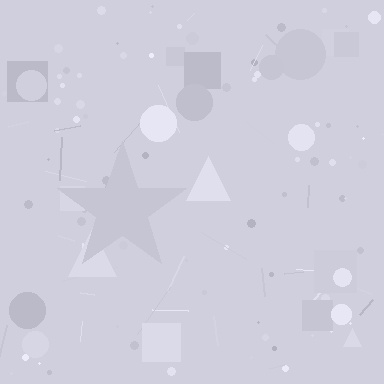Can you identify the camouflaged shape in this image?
The camouflaged shape is a star.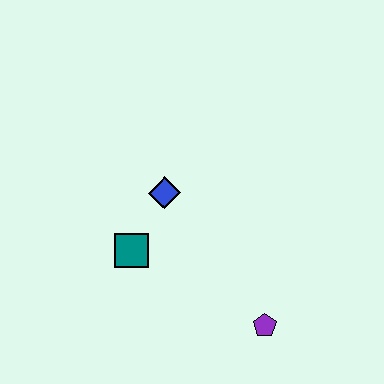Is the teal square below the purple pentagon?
No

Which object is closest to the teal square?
The blue diamond is closest to the teal square.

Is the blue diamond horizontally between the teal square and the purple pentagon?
Yes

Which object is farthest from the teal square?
The purple pentagon is farthest from the teal square.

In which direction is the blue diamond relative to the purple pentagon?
The blue diamond is above the purple pentagon.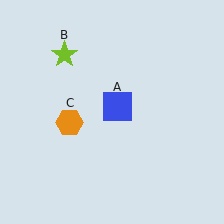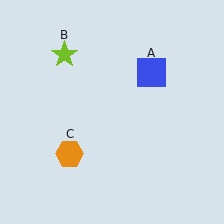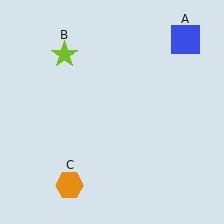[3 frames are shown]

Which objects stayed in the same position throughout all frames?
Lime star (object B) remained stationary.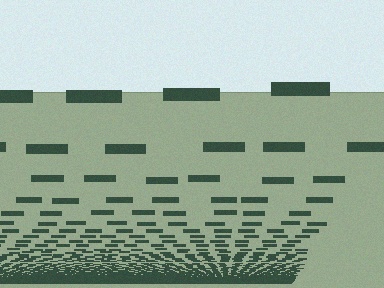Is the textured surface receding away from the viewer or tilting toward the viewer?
The surface appears to tilt toward the viewer. Texture elements get larger and sparser toward the top.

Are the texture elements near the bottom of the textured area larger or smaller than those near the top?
Smaller. The gradient is inverted — elements near the bottom are smaller and denser.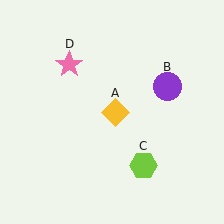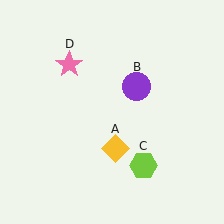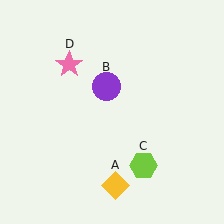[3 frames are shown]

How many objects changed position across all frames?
2 objects changed position: yellow diamond (object A), purple circle (object B).